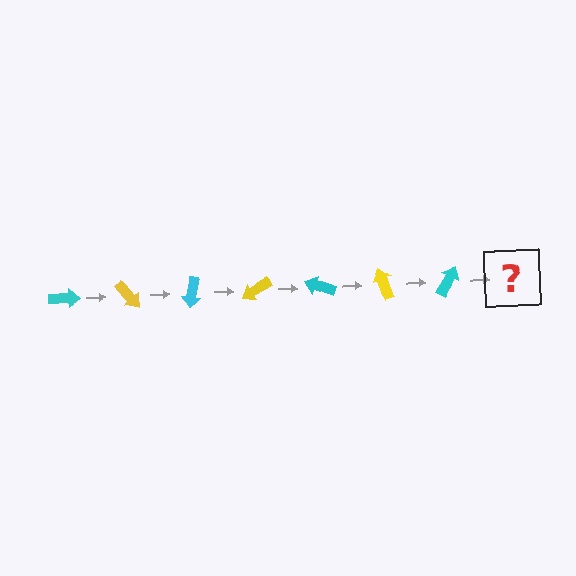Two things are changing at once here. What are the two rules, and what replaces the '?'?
The two rules are that it rotates 50 degrees each step and the color cycles through cyan and yellow. The '?' should be a yellow arrow, rotated 350 degrees from the start.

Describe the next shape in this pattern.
It should be a yellow arrow, rotated 350 degrees from the start.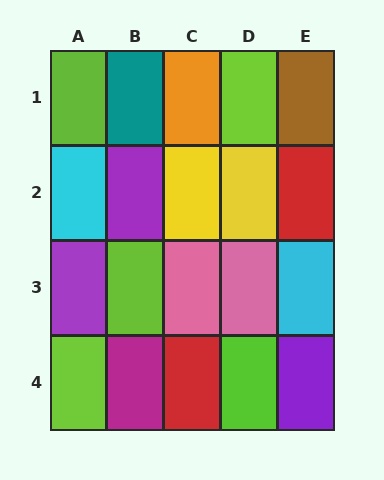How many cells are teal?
1 cell is teal.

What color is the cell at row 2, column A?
Cyan.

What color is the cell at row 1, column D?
Lime.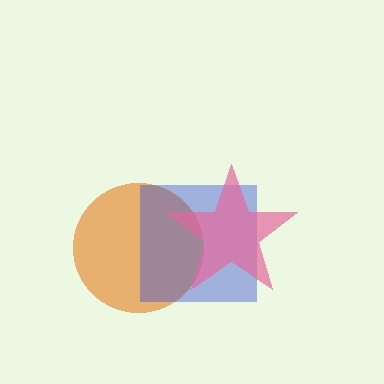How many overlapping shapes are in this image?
There are 3 overlapping shapes in the image.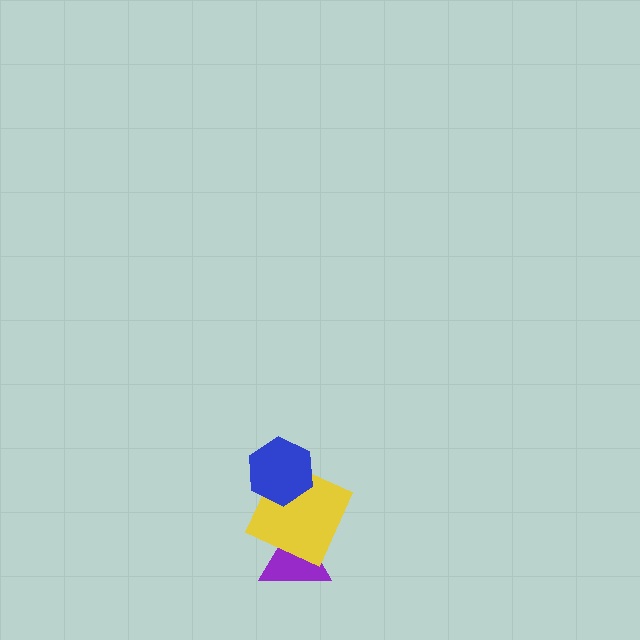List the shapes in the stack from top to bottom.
From top to bottom: the blue hexagon, the yellow square, the purple triangle.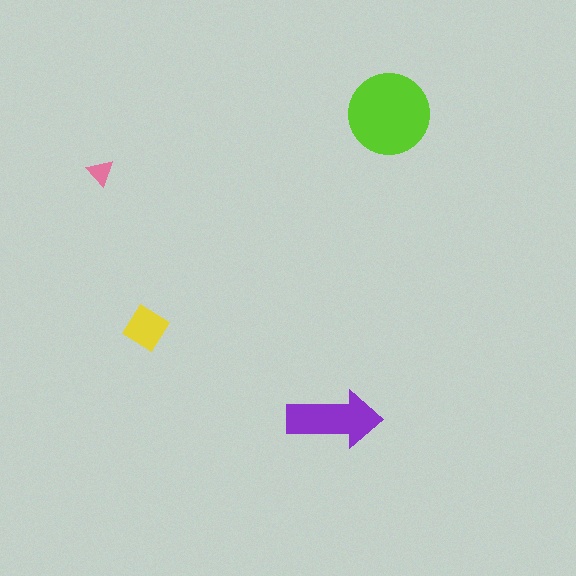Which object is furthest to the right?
The lime circle is rightmost.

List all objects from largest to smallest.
The lime circle, the purple arrow, the yellow diamond, the pink triangle.